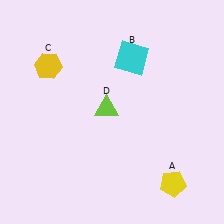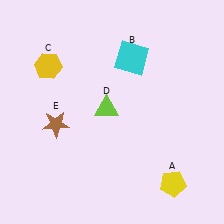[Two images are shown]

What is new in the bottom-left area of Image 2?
A brown star (E) was added in the bottom-left area of Image 2.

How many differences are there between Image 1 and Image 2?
There is 1 difference between the two images.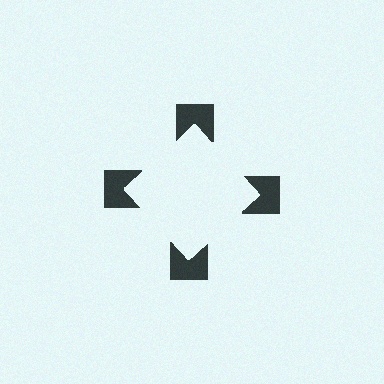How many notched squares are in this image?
There are 4 — one at each vertex of the illusory square.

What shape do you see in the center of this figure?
An illusory square — its edges are inferred from the aligned wedge cuts in the notched squares, not physically drawn.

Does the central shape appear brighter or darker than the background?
It typically appears slightly brighter than the background, even though no actual brightness change is drawn.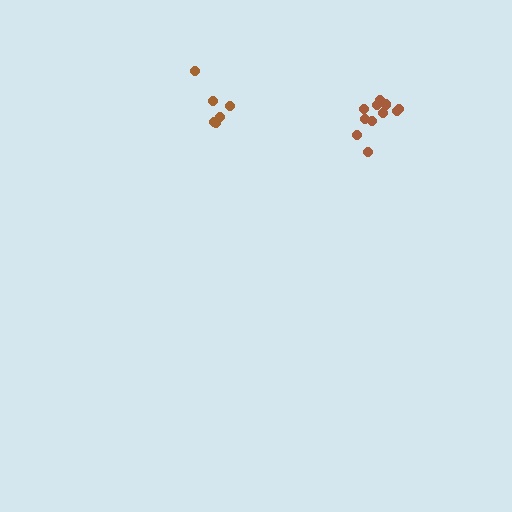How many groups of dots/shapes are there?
There are 2 groups.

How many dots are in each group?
Group 1: 6 dots, Group 2: 11 dots (17 total).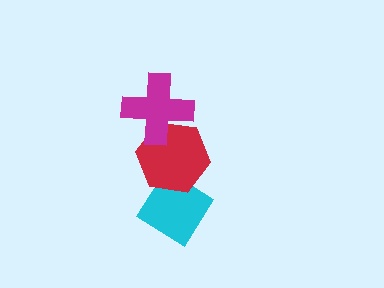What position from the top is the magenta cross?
The magenta cross is 1st from the top.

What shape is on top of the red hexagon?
The magenta cross is on top of the red hexagon.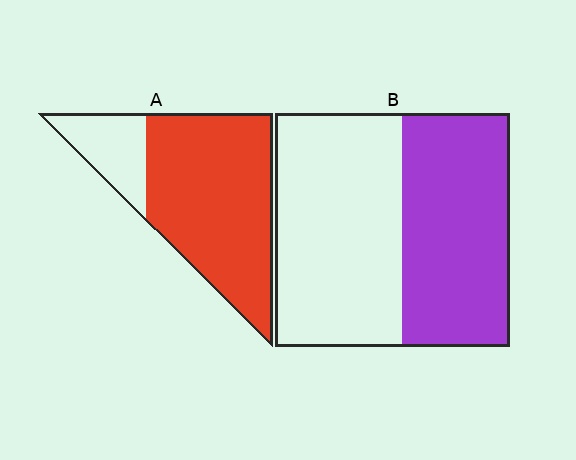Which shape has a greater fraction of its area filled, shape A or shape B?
Shape A.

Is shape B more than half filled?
No.